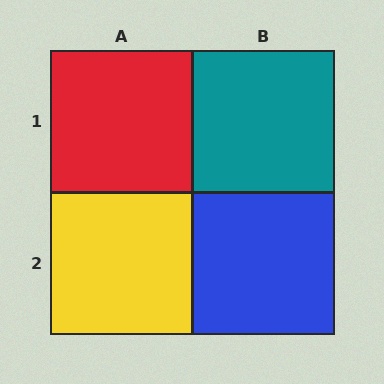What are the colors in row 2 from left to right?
Yellow, blue.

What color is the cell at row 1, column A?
Red.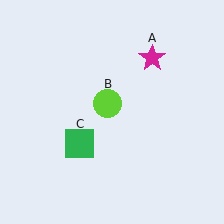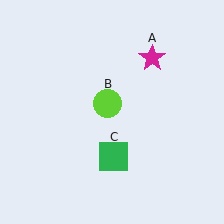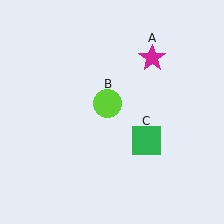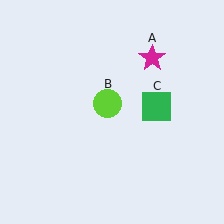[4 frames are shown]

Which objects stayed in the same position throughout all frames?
Magenta star (object A) and lime circle (object B) remained stationary.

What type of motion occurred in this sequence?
The green square (object C) rotated counterclockwise around the center of the scene.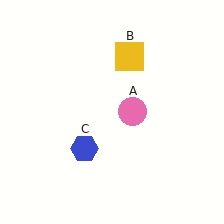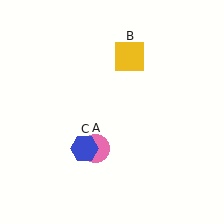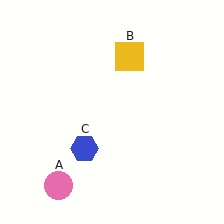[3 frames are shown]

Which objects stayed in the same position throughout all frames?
Yellow square (object B) and blue hexagon (object C) remained stationary.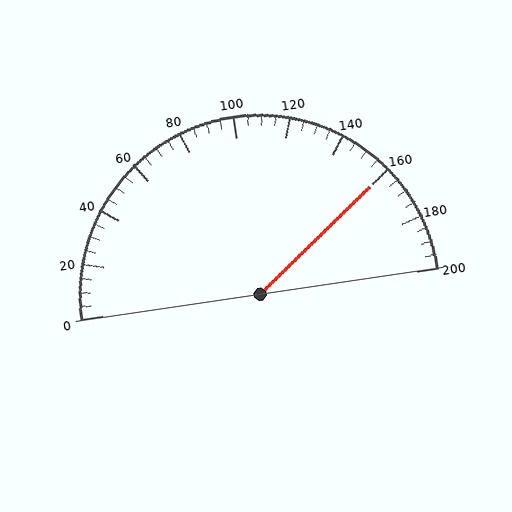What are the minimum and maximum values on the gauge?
The gauge ranges from 0 to 200.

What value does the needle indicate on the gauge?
The needle indicates approximately 160.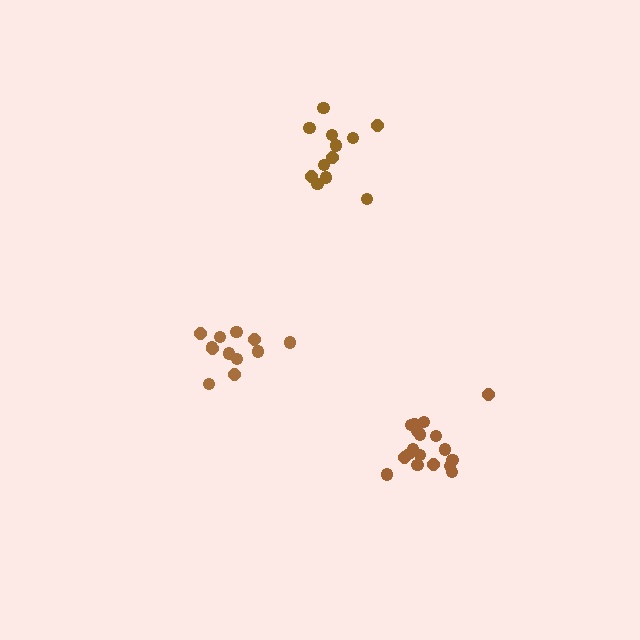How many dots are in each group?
Group 1: 18 dots, Group 2: 12 dots, Group 3: 12 dots (42 total).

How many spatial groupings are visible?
There are 3 spatial groupings.